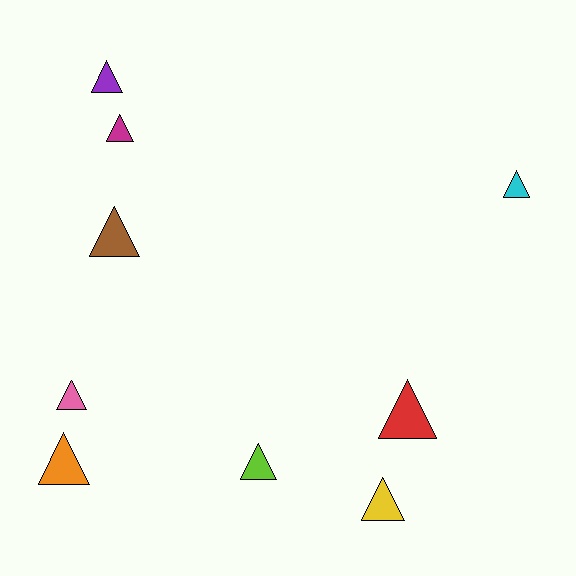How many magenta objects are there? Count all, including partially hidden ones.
There is 1 magenta object.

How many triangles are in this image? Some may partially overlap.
There are 9 triangles.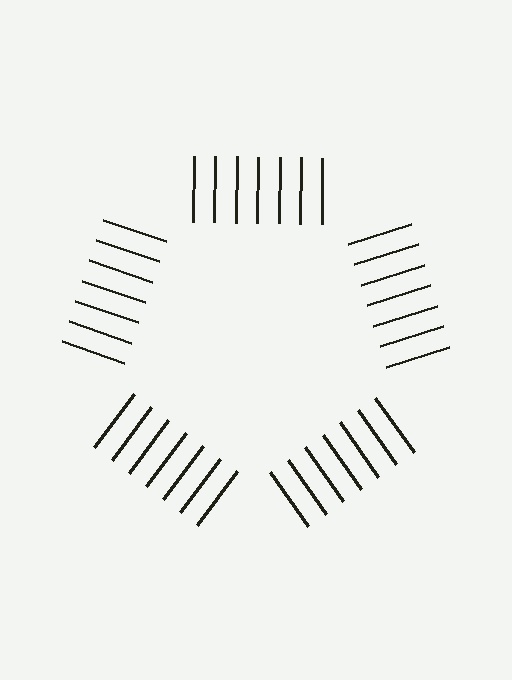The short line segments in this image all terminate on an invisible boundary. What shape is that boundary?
An illusory pentagon — the line segments terminate on its edges but no continuous stroke is drawn.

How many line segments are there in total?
35 — 7 along each of the 5 edges.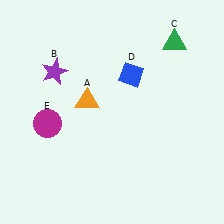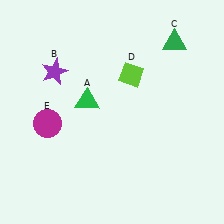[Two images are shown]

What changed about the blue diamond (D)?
In Image 1, D is blue. In Image 2, it changed to lime.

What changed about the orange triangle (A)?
In Image 1, A is orange. In Image 2, it changed to green.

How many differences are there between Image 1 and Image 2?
There are 2 differences between the two images.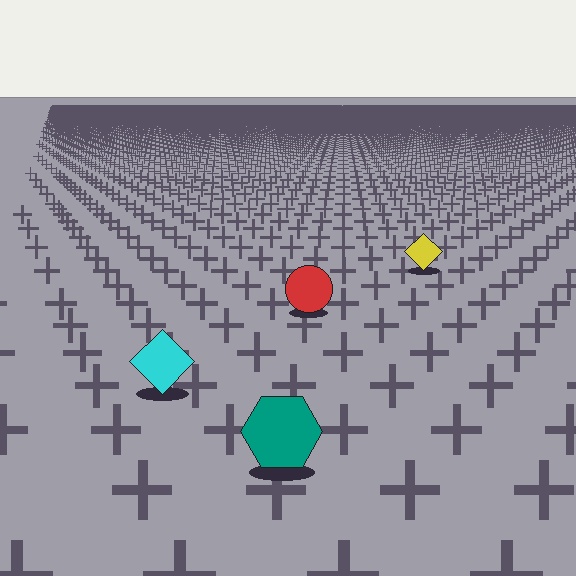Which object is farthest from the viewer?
The yellow diamond is farthest from the viewer. It appears smaller and the ground texture around it is denser.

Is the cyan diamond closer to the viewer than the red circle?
Yes. The cyan diamond is closer — you can tell from the texture gradient: the ground texture is coarser near it.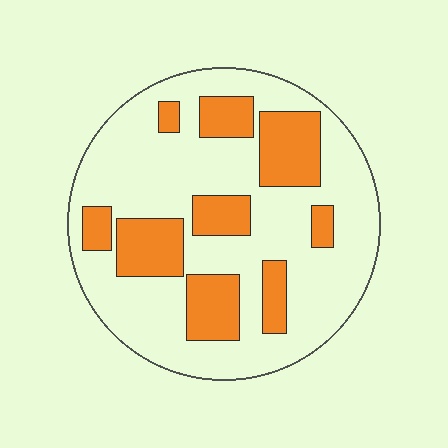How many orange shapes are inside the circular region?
9.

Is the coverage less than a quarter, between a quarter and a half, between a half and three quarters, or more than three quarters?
Between a quarter and a half.